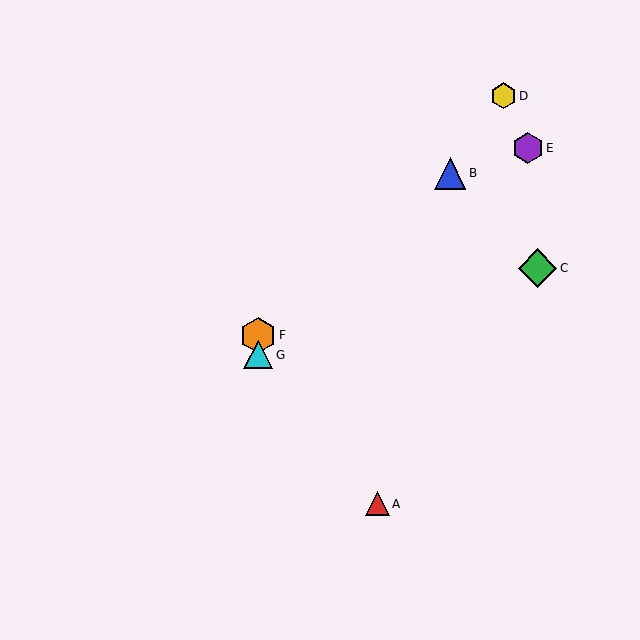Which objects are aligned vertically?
Objects F, G are aligned vertically.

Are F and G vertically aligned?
Yes, both are at x≈258.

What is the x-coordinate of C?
Object C is at x≈538.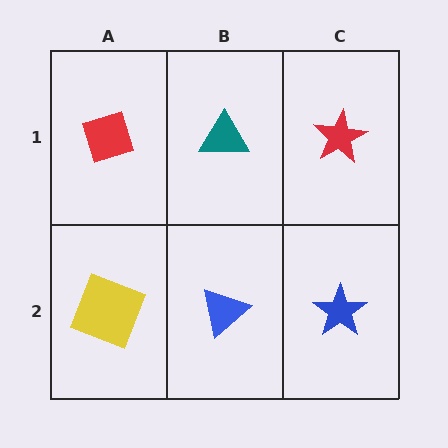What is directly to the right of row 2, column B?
A blue star.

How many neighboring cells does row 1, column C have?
2.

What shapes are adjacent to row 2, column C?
A red star (row 1, column C), a blue triangle (row 2, column B).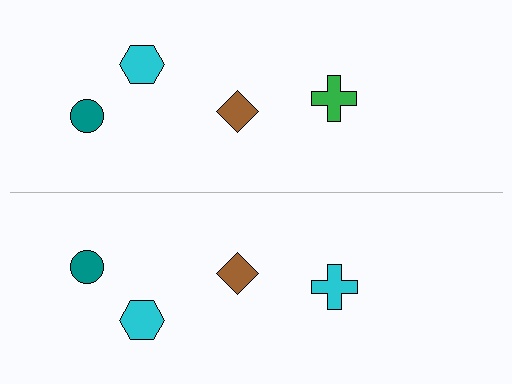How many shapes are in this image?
There are 8 shapes in this image.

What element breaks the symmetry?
The cyan cross on the bottom side breaks the symmetry — its mirror counterpart is green.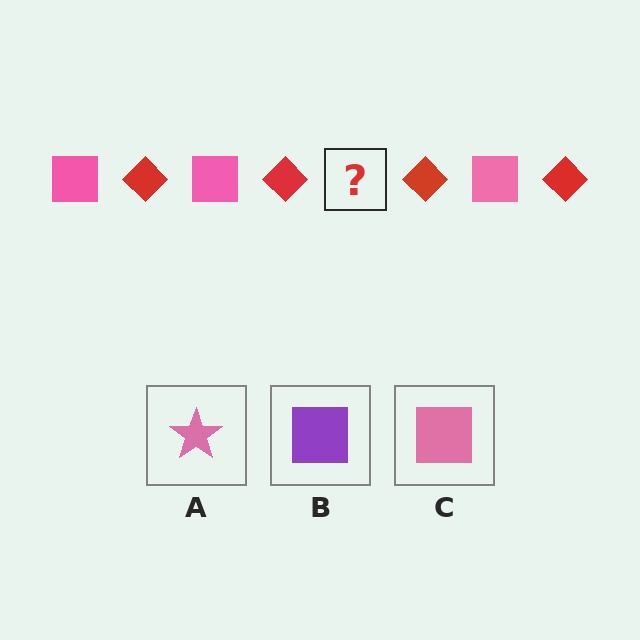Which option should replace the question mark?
Option C.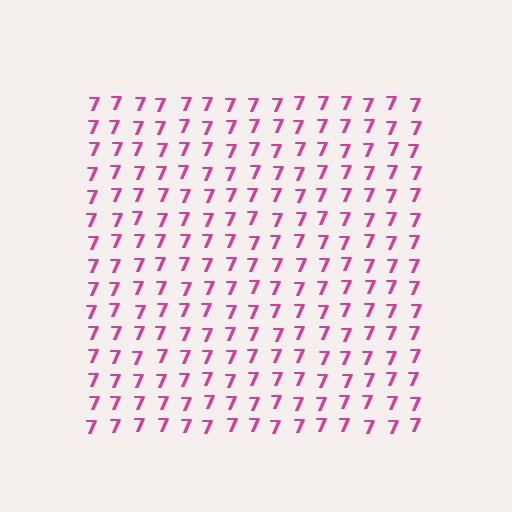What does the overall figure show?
The overall figure shows a square.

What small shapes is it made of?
It is made of small digit 7's.